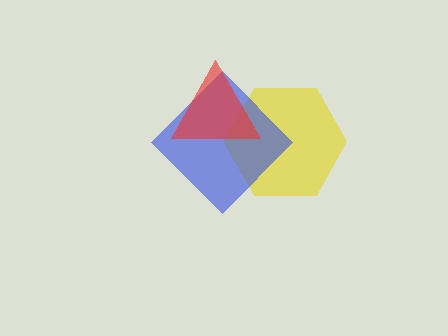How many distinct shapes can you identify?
There are 3 distinct shapes: a yellow hexagon, a blue diamond, a red triangle.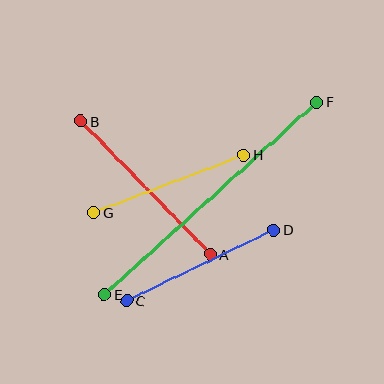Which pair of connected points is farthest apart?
Points E and F are farthest apart.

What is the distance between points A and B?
The distance is approximately 185 pixels.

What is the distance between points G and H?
The distance is approximately 161 pixels.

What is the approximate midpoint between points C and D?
The midpoint is at approximately (200, 265) pixels.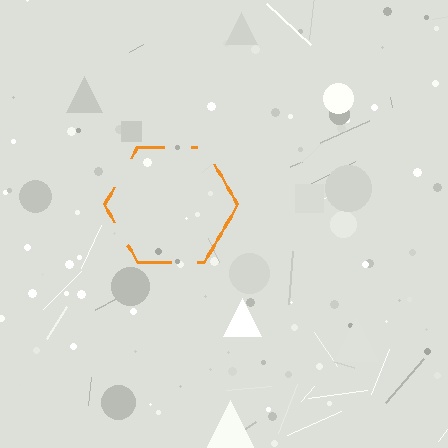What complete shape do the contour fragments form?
The contour fragments form a hexagon.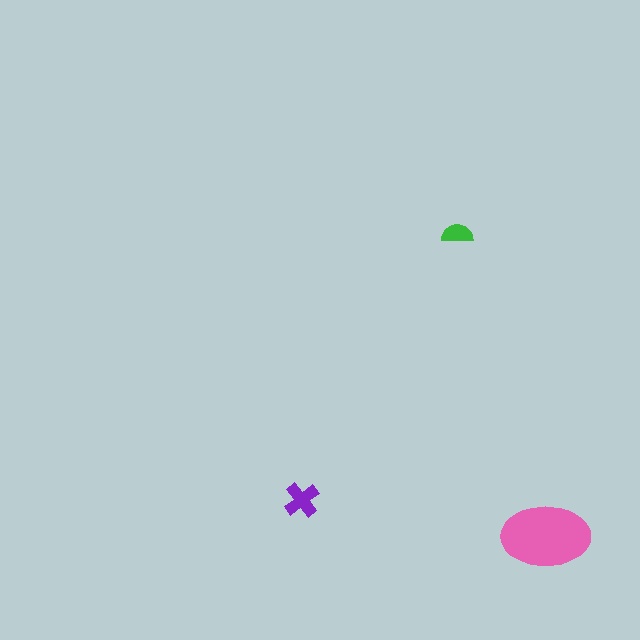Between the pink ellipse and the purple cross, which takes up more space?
The pink ellipse.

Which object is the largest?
The pink ellipse.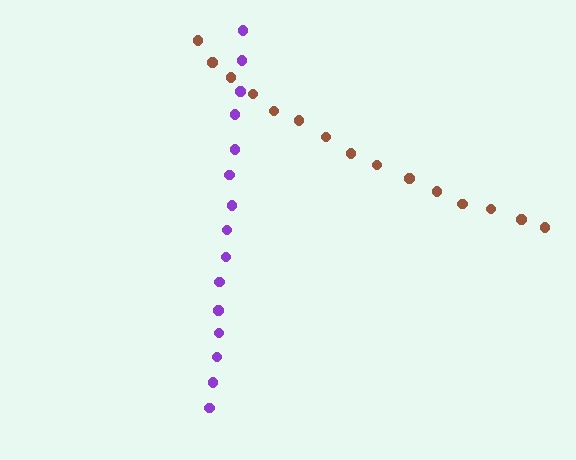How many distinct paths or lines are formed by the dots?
There are 2 distinct paths.